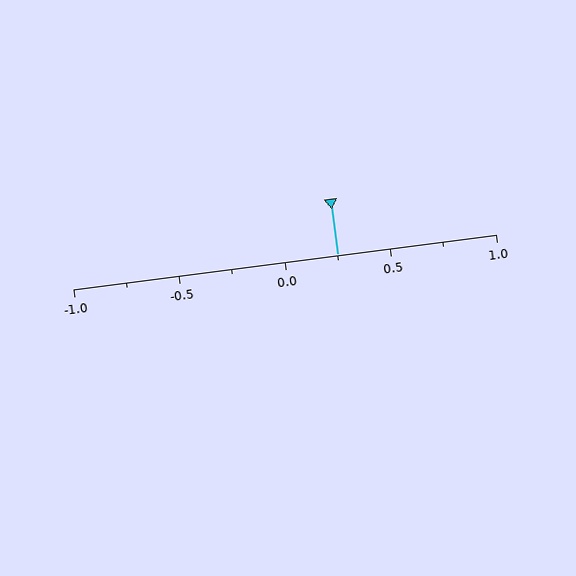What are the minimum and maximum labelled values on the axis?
The axis runs from -1.0 to 1.0.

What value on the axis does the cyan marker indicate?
The marker indicates approximately 0.25.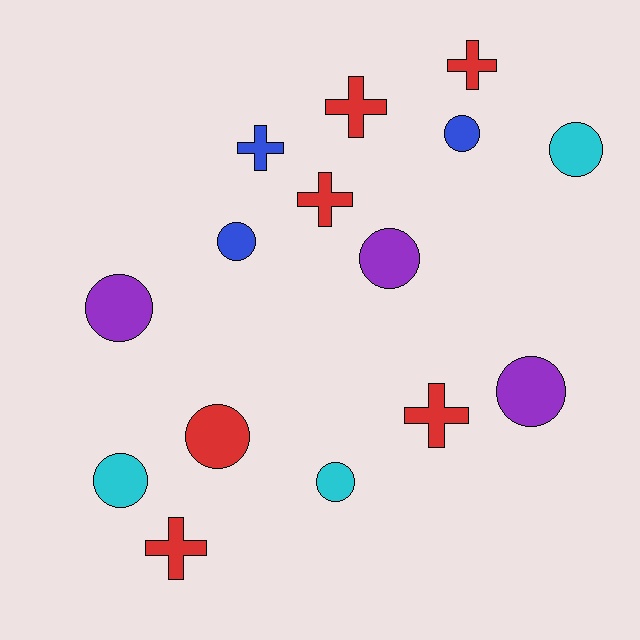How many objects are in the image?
There are 15 objects.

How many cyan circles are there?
There are 3 cyan circles.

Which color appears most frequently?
Red, with 6 objects.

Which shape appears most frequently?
Circle, with 9 objects.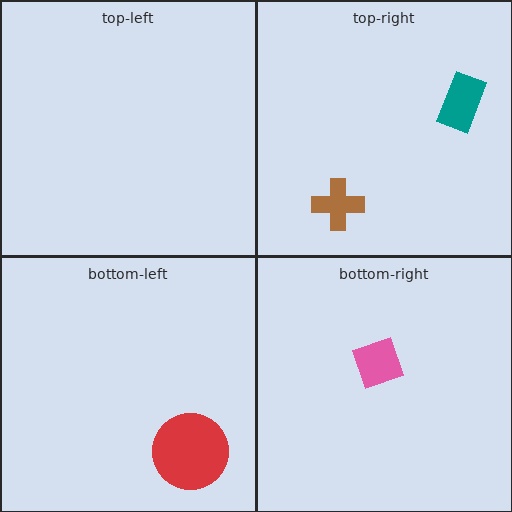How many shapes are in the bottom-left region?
1.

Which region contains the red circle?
The bottom-left region.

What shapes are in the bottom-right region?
The pink diamond.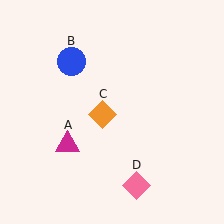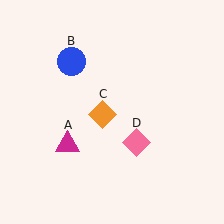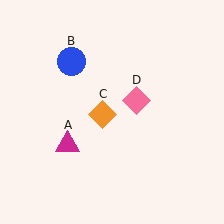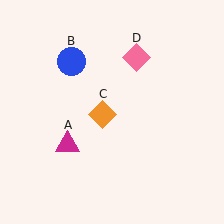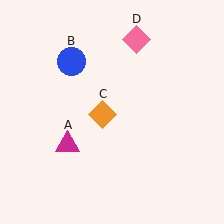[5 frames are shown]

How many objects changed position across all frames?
1 object changed position: pink diamond (object D).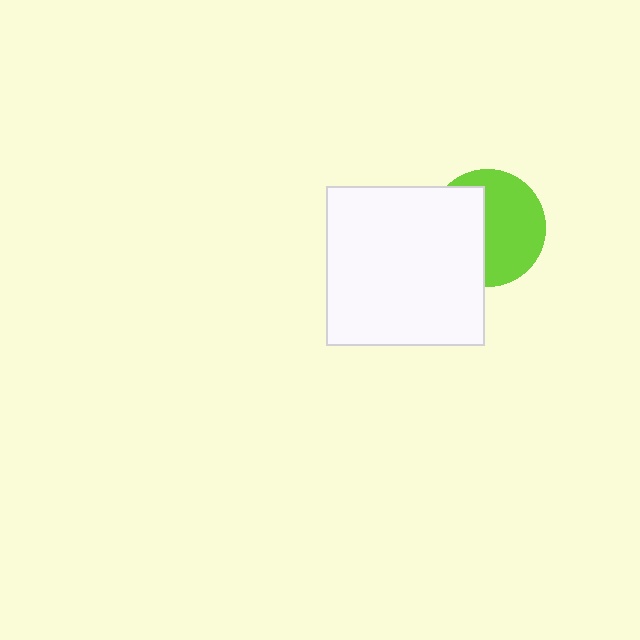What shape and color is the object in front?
The object in front is a white square.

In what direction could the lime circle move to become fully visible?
The lime circle could move right. That would shift it out from behind the white square entirely.